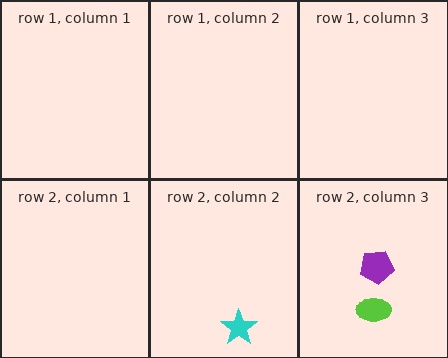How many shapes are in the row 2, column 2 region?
1.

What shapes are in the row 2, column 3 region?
The lime ellipse, the purple pentagon.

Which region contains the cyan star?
The row 2, column 2 region.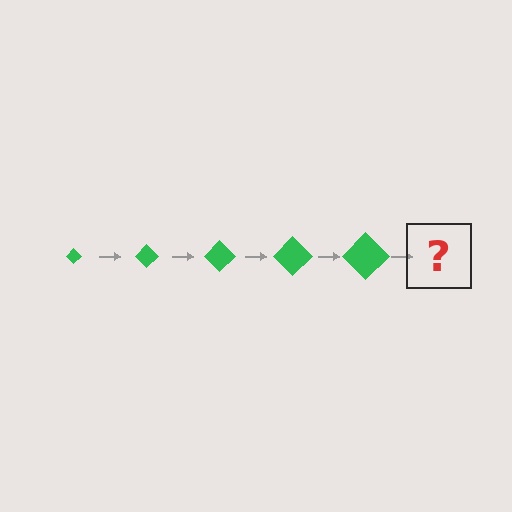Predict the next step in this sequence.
The next step is a green diamond, larger than the previous one.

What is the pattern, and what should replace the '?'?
The pattern is that the diamond gets progressively larger each step. The '?' should be a green diamond, larger than the previous one.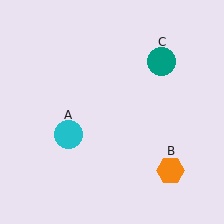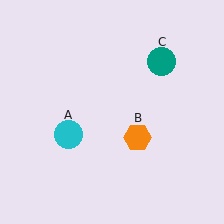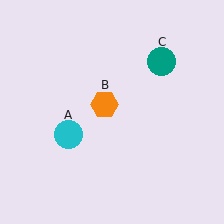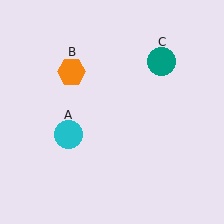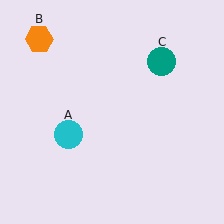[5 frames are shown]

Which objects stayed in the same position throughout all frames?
Cyan circle (object A) and teal circle (object C) remained stationary.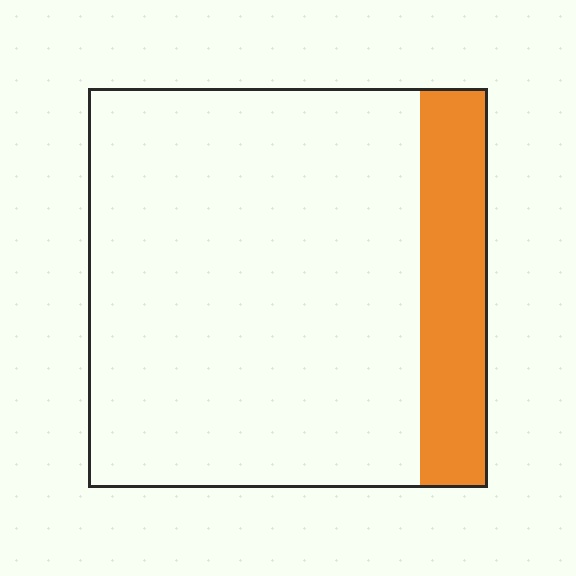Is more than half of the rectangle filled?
No.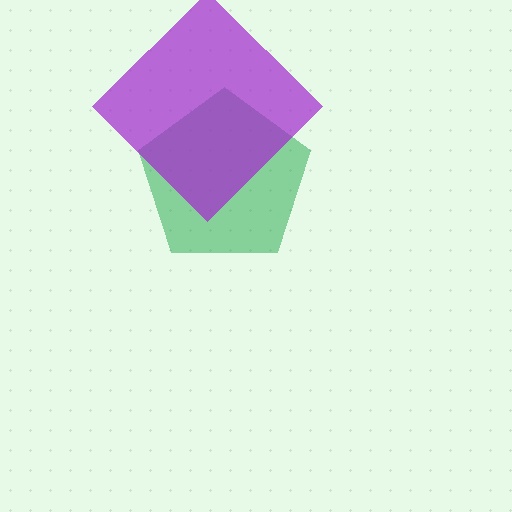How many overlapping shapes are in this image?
There are 2 overlapping shapes in the image.